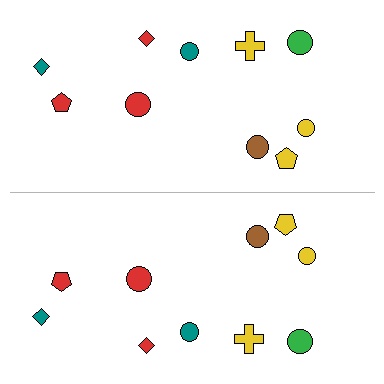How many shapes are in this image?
There are 20 shapes in this image.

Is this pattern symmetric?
Yes, this pattern has bilateral (reflection) symmetry.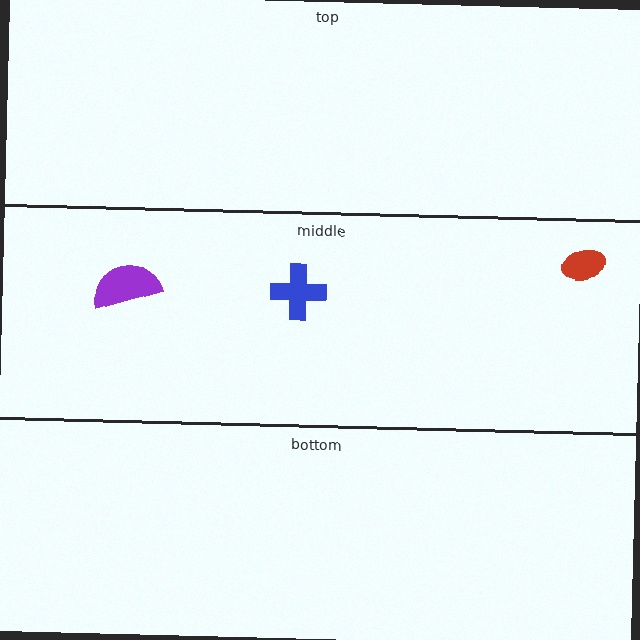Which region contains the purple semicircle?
The middle region.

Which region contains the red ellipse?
The middle region.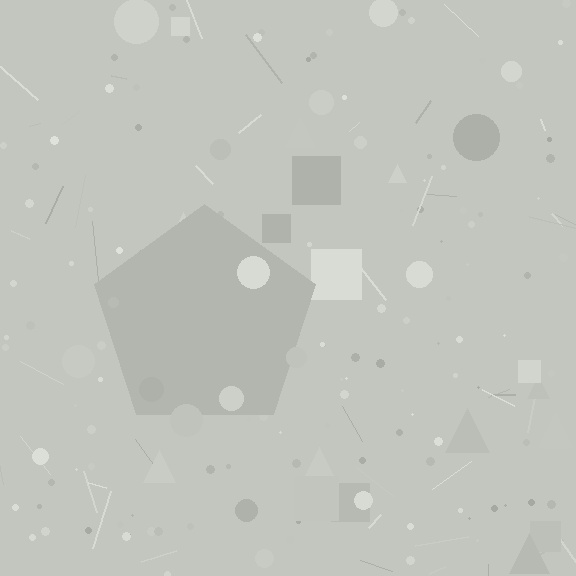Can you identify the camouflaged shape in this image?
The camouflaged shape is a pentagon.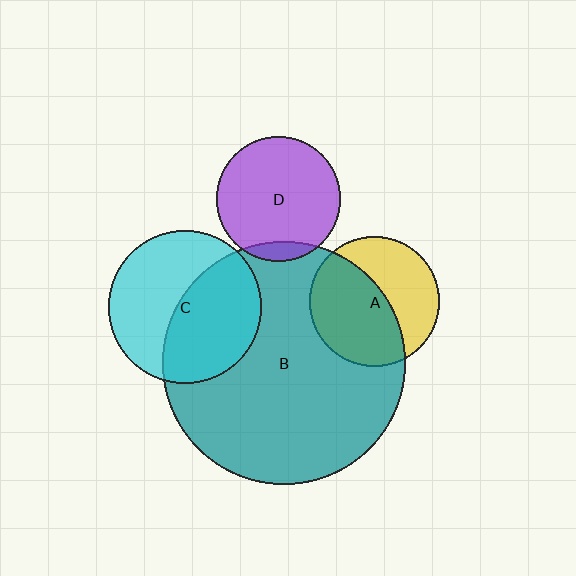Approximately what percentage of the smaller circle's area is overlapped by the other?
Approximately 55%.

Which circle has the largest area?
Circle B (teal).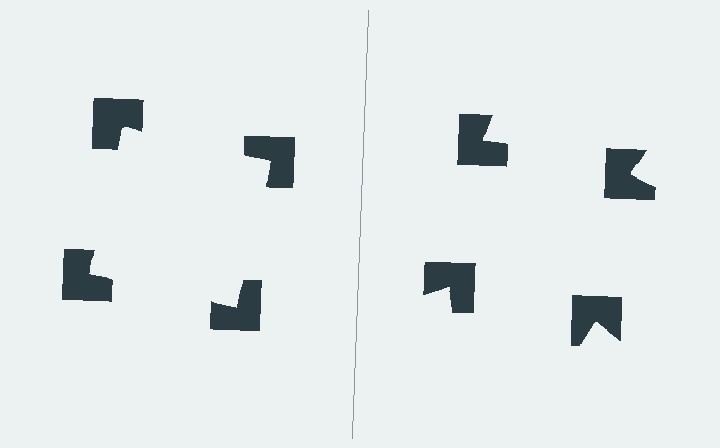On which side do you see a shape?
An illusory square appears on the left side. On the right side the wedge cuts are rotated, so no coherent shape forms.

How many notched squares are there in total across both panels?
8 — 4 on each side.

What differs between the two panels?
The notched squares are positioned identically on both sides; only the wedge orientations differ. On the left they align to a square; on the right they are misaligned.